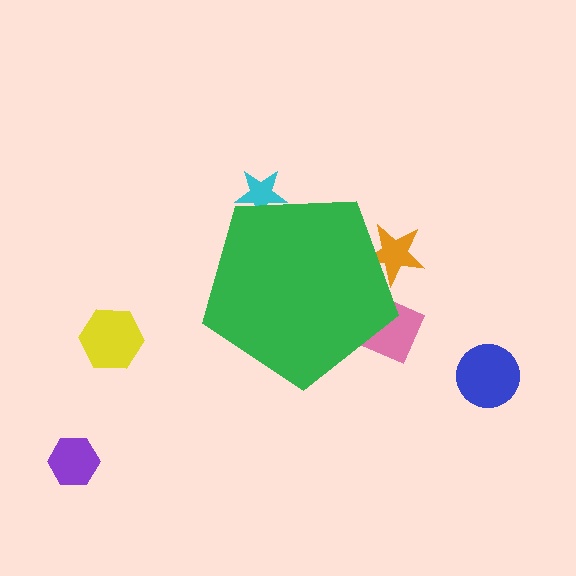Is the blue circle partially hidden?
No, the blue circle is fully visible.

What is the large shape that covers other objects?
A green pentagon.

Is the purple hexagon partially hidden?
No, the purple hexagon is fully visible.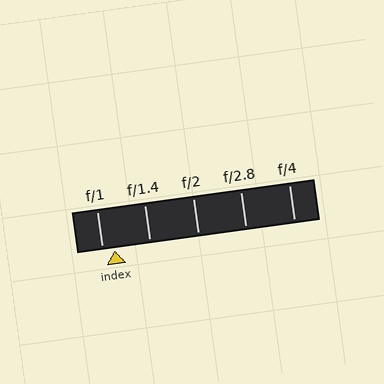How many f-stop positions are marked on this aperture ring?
There are 5 f-stop positions marked.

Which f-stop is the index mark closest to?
The index mark is closest to f/1.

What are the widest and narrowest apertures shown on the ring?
The widest aperture shown is f/1 and the narrowest is f/4.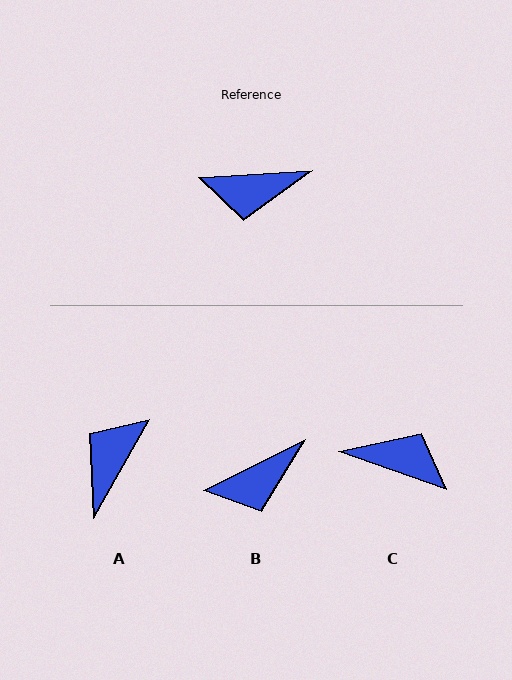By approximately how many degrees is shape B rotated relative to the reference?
Approximately 23 degrees counter-clockwise.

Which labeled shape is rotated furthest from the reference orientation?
C, about 157 degrees away.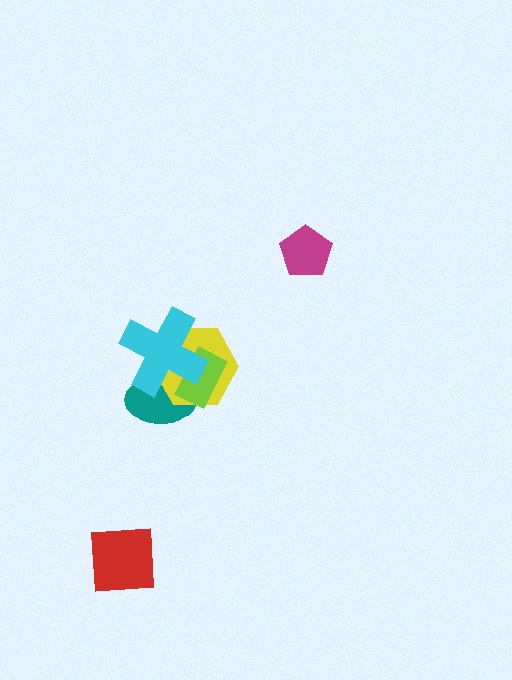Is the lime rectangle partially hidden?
Yes, it is partially covered by another shape.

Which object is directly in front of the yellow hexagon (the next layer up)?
The lime rectangle is directly in front of the yellow hexagon.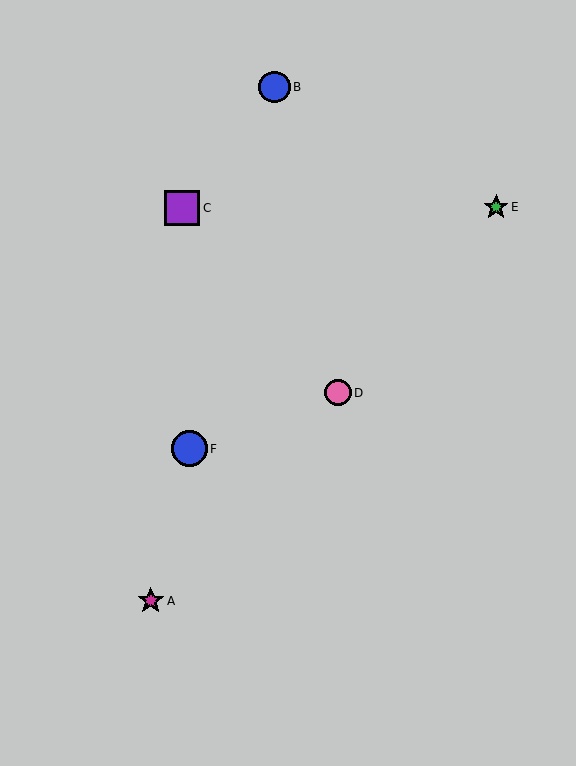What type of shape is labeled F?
Shape F is a blue circle.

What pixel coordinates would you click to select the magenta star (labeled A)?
Click at (151, 601) to select the magenta star A.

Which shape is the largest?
The blue circle (labeled F) is the largest.